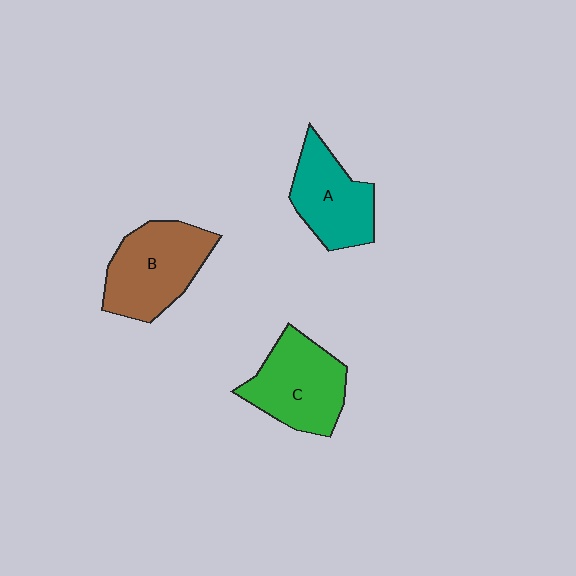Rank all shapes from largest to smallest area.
From largest to smallest: B (brown), C (green), A (teal).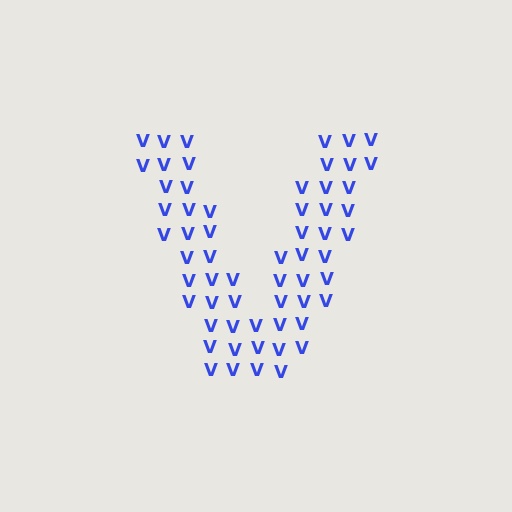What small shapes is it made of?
It is made of small letter V's.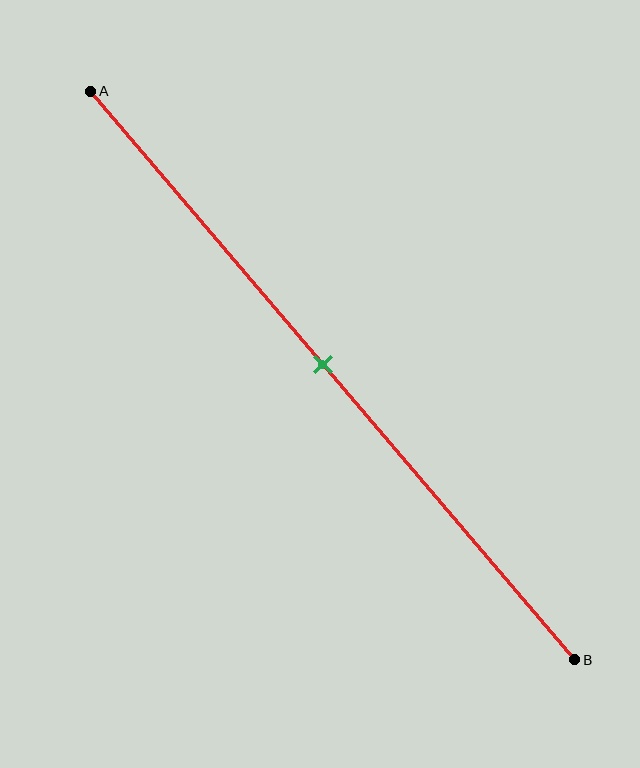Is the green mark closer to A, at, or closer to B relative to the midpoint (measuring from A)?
The green mark is approximately at the midpoint of segment AB.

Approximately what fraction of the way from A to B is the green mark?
The green mark is approximately 50% of the way from A to B.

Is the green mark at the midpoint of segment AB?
Yes, the mark is approximately at the midpoint.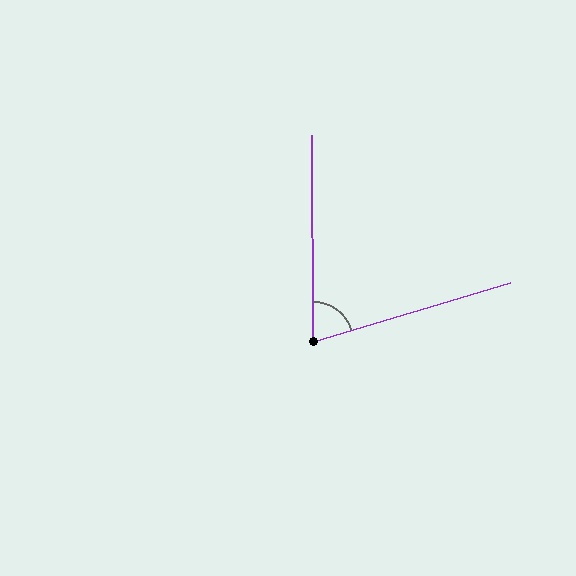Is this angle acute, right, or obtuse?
It is acute.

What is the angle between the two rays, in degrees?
Approximately 74 degrees.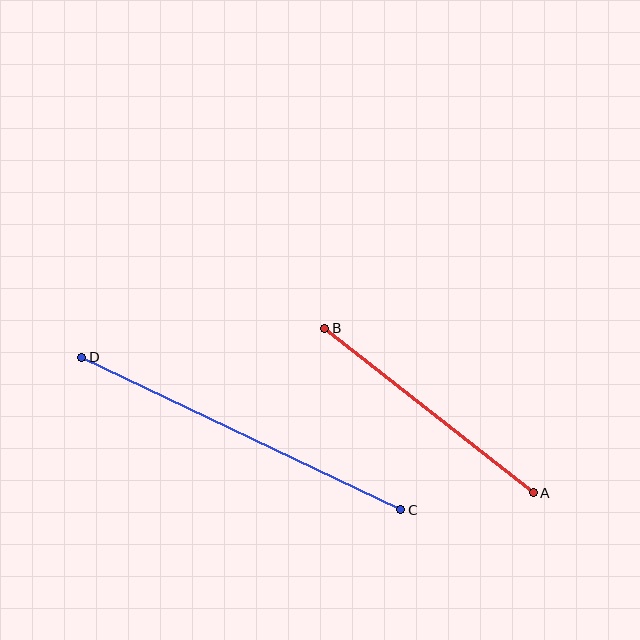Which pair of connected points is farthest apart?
Points C and D are farthest apart.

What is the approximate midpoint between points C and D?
The midpoint is at approximately (241, 434) pixels.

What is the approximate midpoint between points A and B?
The midpoint is at approximately (429, 410) pixels.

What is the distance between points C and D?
The distance is approximately 353 pixels.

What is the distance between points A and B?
The distance is approximately 265 pixels.